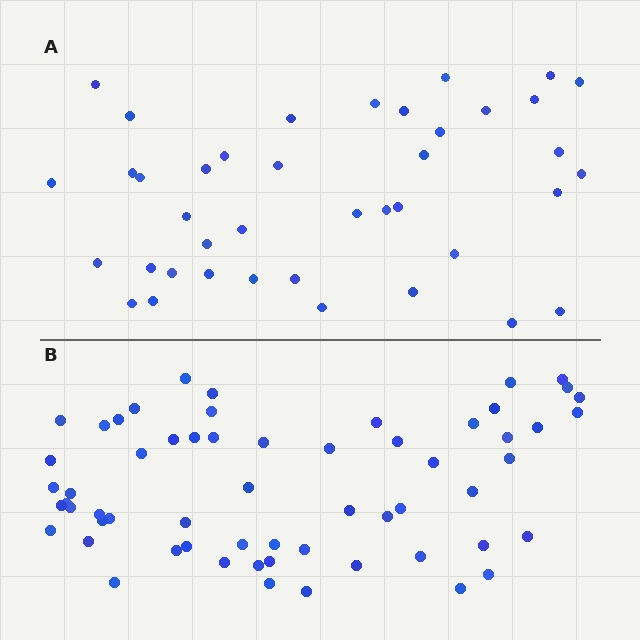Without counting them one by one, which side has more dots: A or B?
Region B (the bottom region) has more dots.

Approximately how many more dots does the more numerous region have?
Region B has approximately 20 more dots than region A.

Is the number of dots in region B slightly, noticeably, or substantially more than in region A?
Region B has substantially more. The ratio is roughly 1.5 to 1.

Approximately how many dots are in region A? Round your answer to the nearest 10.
About 40 dots.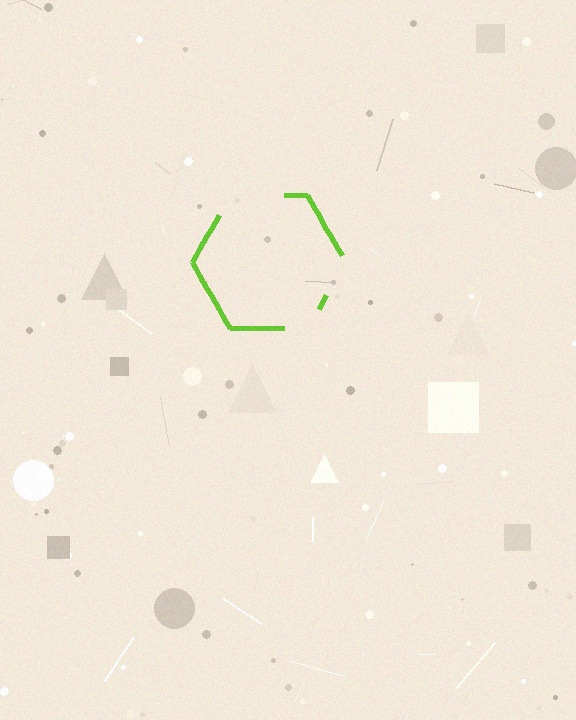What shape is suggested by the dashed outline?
The dashed outline suggests a hexagon.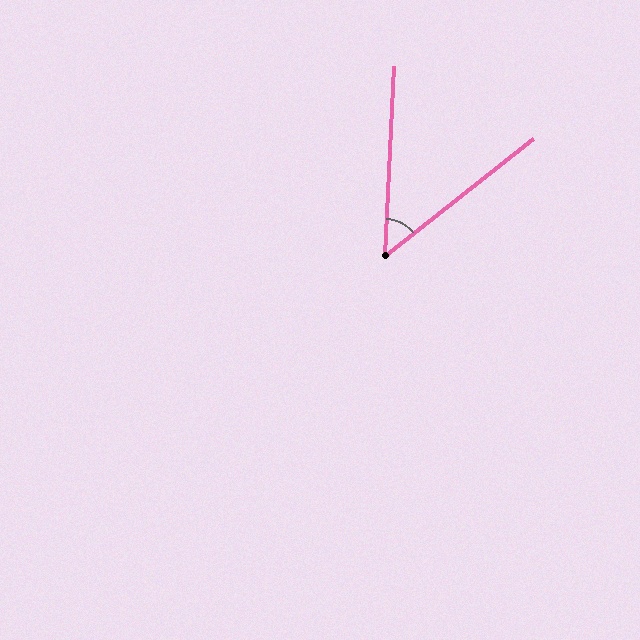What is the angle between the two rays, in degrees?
Approximately 49 degrees.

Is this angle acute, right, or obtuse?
It is acute.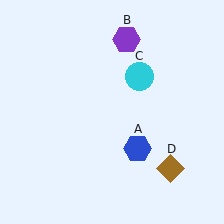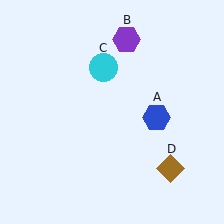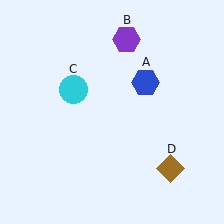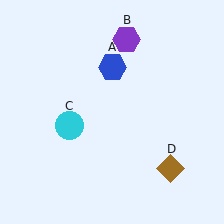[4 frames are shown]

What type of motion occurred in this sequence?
The blue hexagon (object A), cyan circle (object C) rotated counterclockwise around the center of the scene.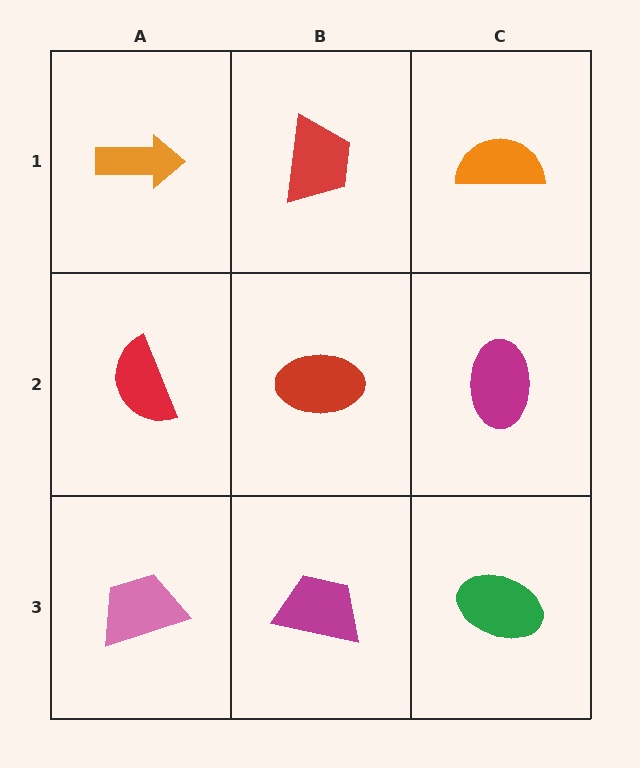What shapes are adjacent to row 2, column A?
An orange arrow (row 1, column A), a pink trapezoid (row 3, column A), a red ellipse (row 2, column B).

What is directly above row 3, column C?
A magenta ellipse.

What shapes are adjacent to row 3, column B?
A red ellipse (row 2, column B), a pink trapezoid (row 3, column A), a green ellipse (row 3, column C).